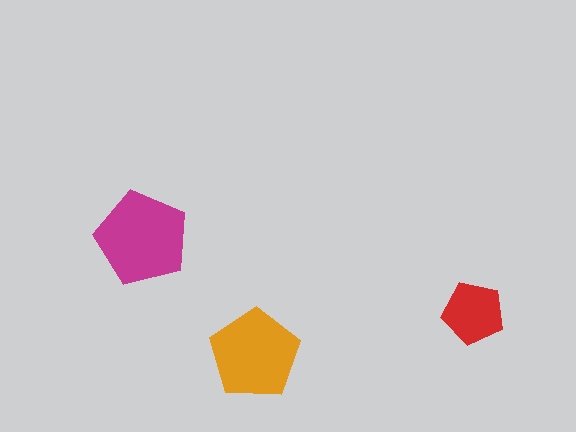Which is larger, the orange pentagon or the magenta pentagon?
The magenta one.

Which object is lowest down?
The orange pentagon is bottommost.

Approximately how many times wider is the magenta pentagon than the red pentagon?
About 1.5 times wider.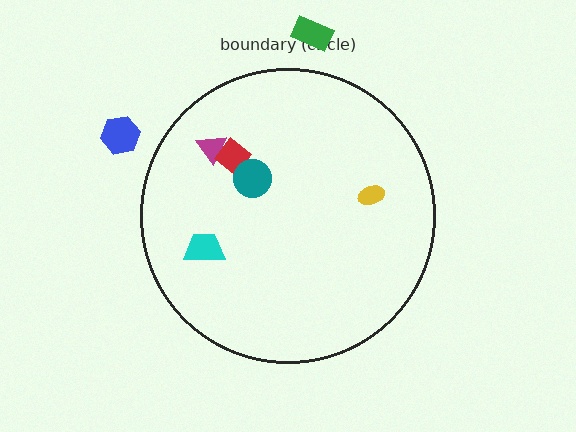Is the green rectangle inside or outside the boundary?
Outside.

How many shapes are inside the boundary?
5 inside, 2 outside.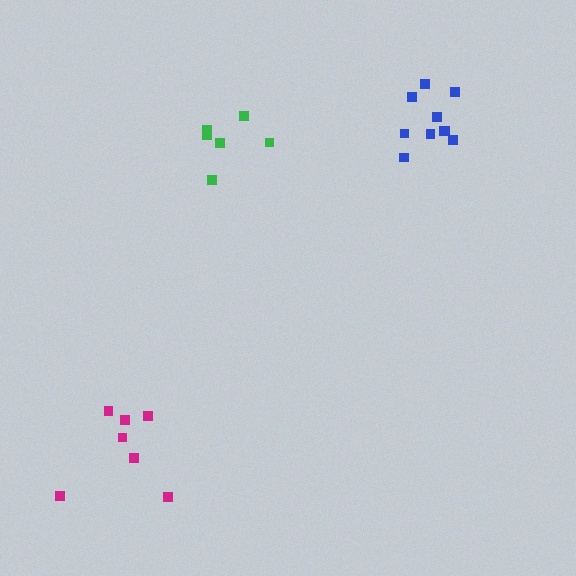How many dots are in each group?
Group 1: 6 dots, Group 2: 7 dots, Group 3: 10 dots (23 total).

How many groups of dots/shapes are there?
There are 3 groups.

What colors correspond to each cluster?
The clusters are colored: green, magenta, blue.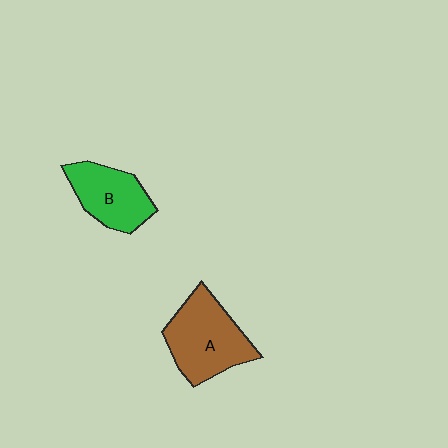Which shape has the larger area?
Shape A (brown).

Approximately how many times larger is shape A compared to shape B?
Approximately 1.3 times.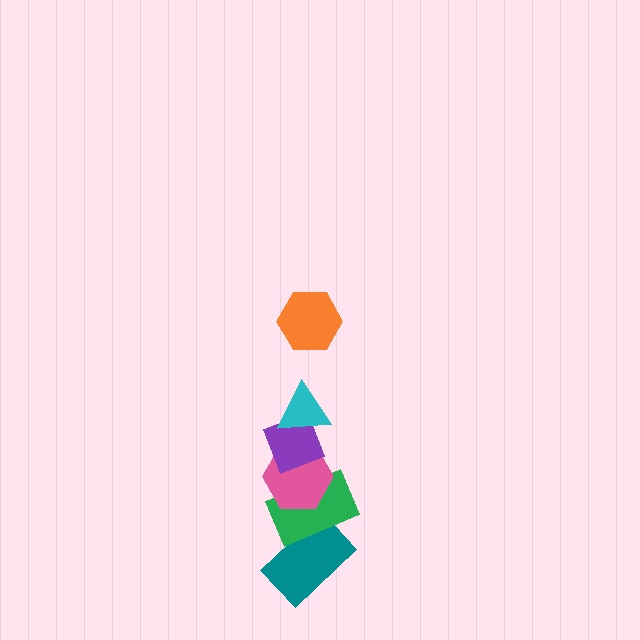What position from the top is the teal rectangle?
The teal rectangle is 6th from the top.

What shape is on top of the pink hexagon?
The purple diamond is on top of the pink hexagon.